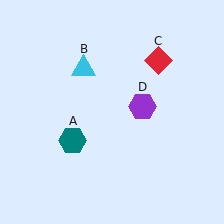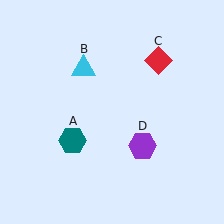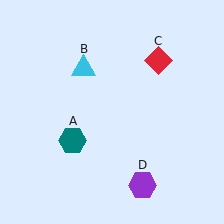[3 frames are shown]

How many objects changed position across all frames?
1 object changed position: purple hexagon (object D).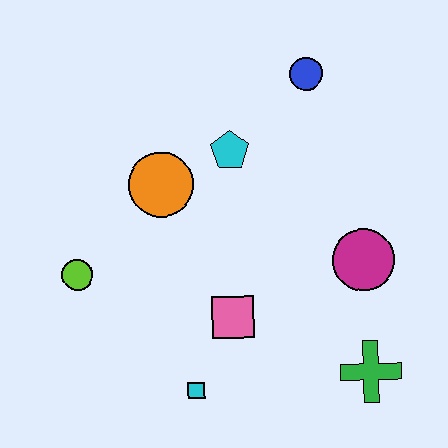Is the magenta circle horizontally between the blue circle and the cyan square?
No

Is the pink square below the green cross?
No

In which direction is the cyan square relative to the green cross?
The cyan square is to the left of the green cross.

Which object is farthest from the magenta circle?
The lime circle is farthest from the magenta circle.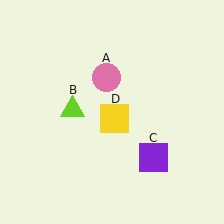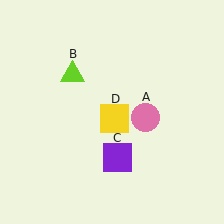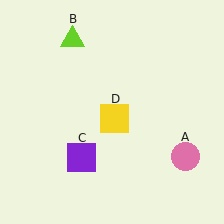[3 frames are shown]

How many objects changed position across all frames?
3 objects changed position: pink circle (object A), lime triangle (object B), purple square (object C).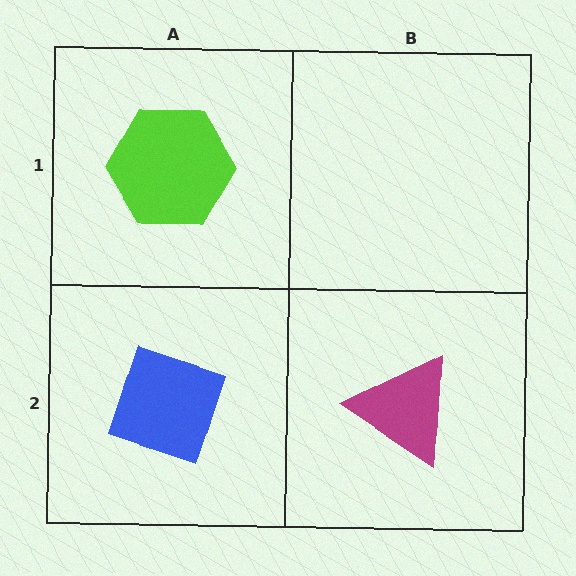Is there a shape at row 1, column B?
No, that cell is empty.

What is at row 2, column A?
A blue diamond.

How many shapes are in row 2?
2 shapes.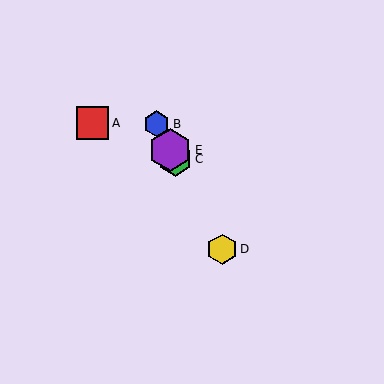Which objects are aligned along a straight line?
Objects B, C, D, E are aligned along a straight line.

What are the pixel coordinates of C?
Object C is at (175, 159).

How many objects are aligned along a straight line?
4 objects (B, C, D, E) are aligned along a straight line.